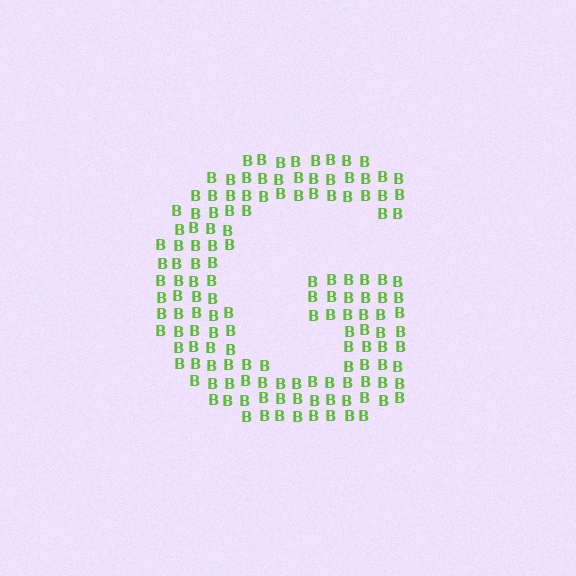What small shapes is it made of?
It is made of small letter B's.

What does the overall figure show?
The overall figure shows the letter G.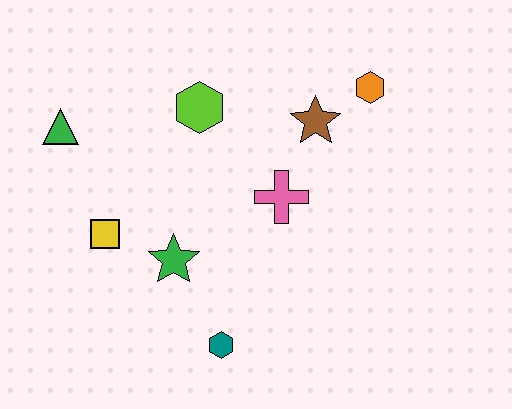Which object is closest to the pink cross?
The brown star is closest to the pink cross.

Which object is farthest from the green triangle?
The orange hexagon is farthest from the green triangle.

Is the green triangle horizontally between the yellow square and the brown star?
No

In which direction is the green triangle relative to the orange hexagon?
The green triangle is to the left of the orange hexagon.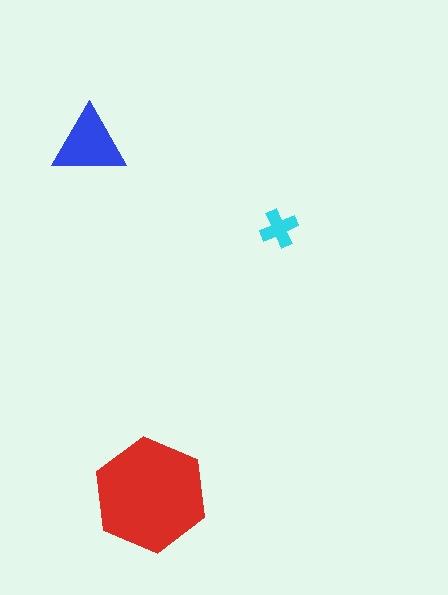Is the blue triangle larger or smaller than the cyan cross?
Larger.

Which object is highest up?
The blue triangle is topmost.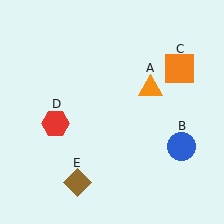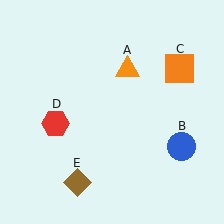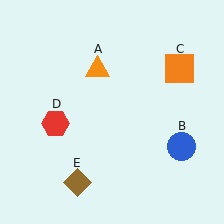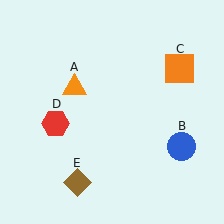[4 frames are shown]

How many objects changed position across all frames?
1 object changed position: orange triangle (object A).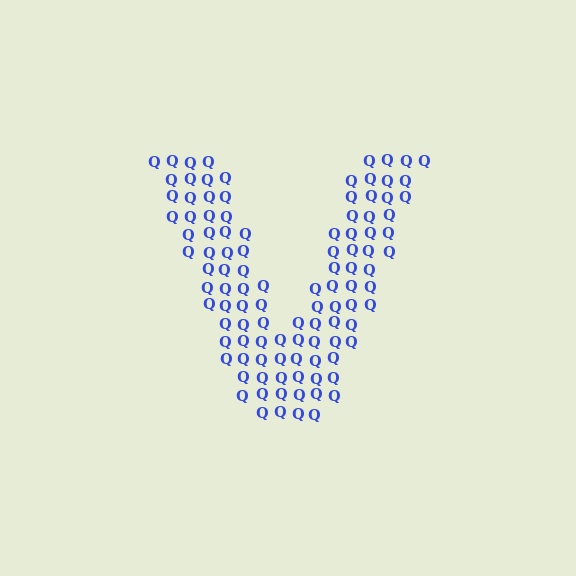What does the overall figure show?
The overall figure shows the letter V.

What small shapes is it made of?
It is made of small letter Q's.